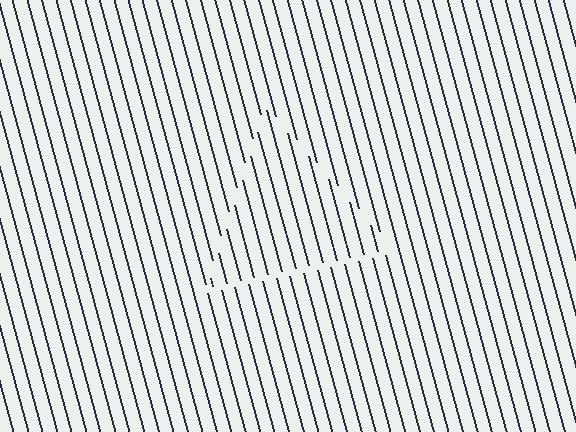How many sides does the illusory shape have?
3 sides — the line-ends trace a triangle.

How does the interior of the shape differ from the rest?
The interior of the shape contains the same grating, shifted by half a period — the contour is defined by the phase discontinuity where line-ends from the inner and outer gratings abut.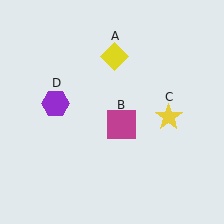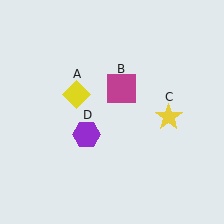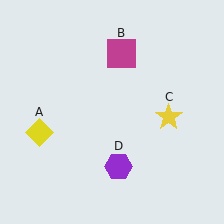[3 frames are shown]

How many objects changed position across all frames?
3 objects changed position: yellow diamond (object A), magenta square (object B), purple hexagon (object D).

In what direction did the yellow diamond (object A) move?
The yellow diamond (object A) moved down and to the left.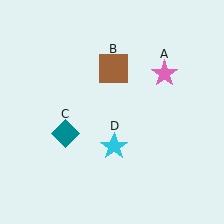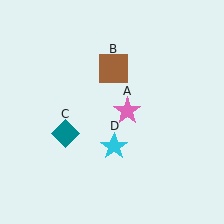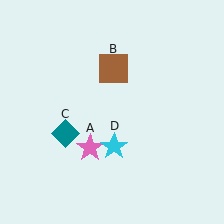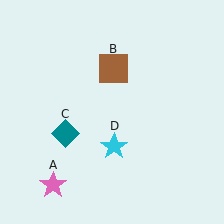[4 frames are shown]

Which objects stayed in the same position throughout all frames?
Brown square (object B) and teal diamond (object C) and cyan star (object D) remained stationary.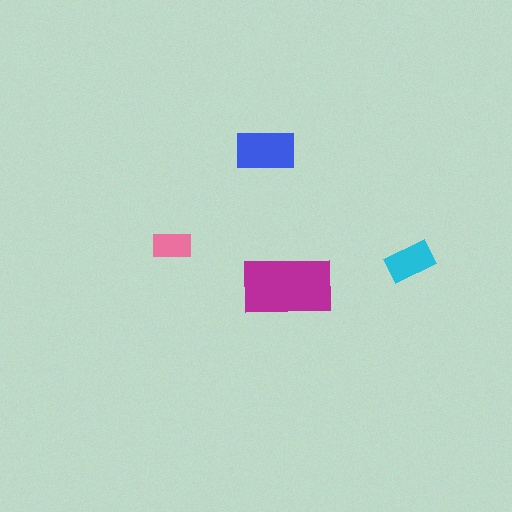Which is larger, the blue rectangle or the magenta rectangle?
The magenta one.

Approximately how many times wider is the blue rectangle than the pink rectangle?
About 1.5 times wider.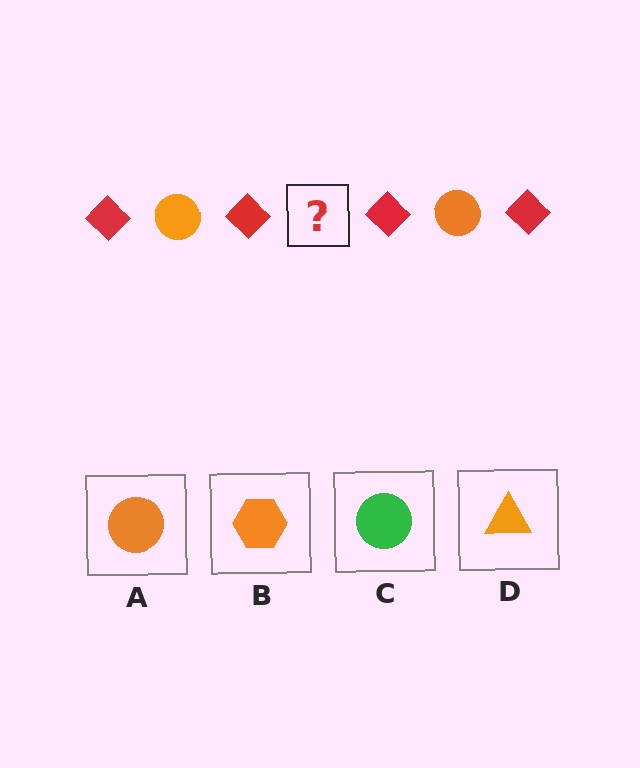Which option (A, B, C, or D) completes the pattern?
A.